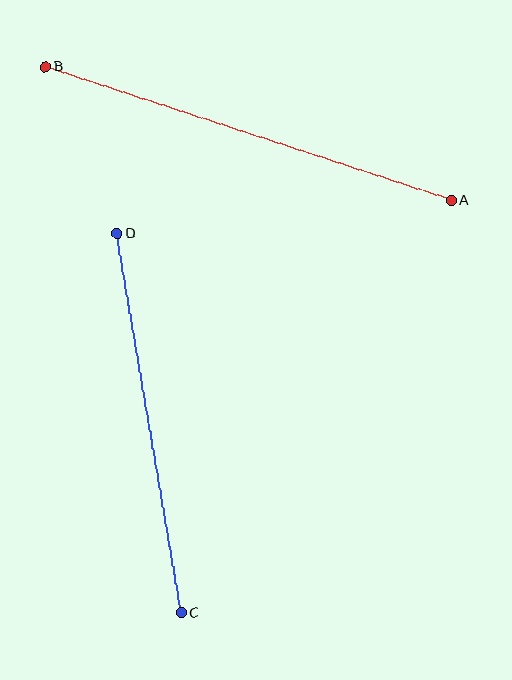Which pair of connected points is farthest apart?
Points A and B are farthest apart.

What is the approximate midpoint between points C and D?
The midpoint is at approximately (149, 423) pixels.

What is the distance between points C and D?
The distance is approximately 384 pixels.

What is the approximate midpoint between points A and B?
The midpoint is at approximately (248, 134) pixels.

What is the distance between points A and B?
The distance is approximately 427 pixels.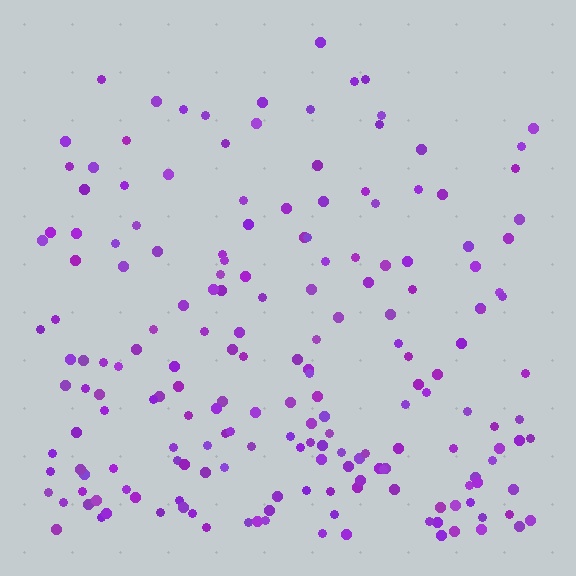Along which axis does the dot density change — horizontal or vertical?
Vertical.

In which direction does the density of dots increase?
From top to bottom, with the bottom side densest.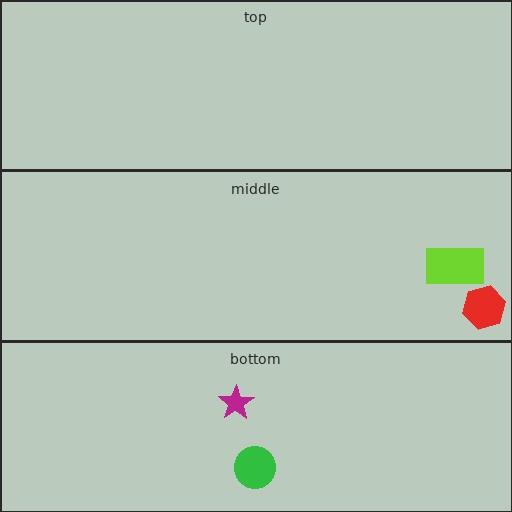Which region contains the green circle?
The bottom region.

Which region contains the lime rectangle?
The middle region.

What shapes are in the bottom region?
The magenta star, the green circle.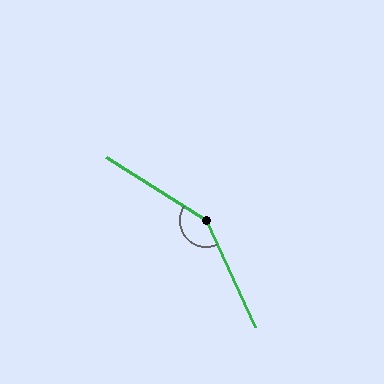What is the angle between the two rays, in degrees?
Approximately 147 degrees.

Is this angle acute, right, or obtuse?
It is obtuse.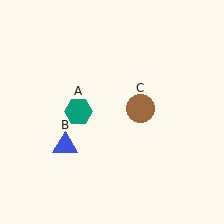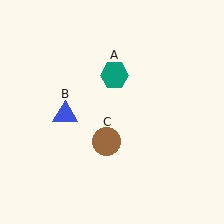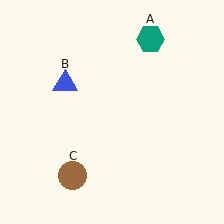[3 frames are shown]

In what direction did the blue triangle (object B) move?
The blue triangle (object B) moved up.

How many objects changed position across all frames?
3 objects changed position: teal hexagon (object A), blue triangle (object B), brown circle (object C).